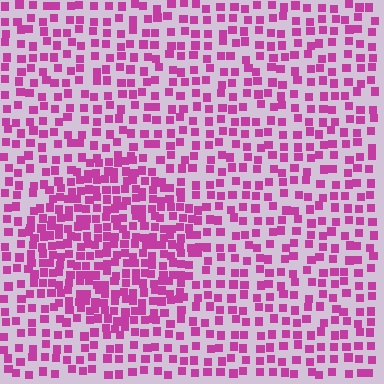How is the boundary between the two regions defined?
The boundary is defined by a change in element density (approximately 1.8x ratio). All elements are the same color, size, and shape.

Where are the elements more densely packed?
The elements are more densely packed inside the circle boundary.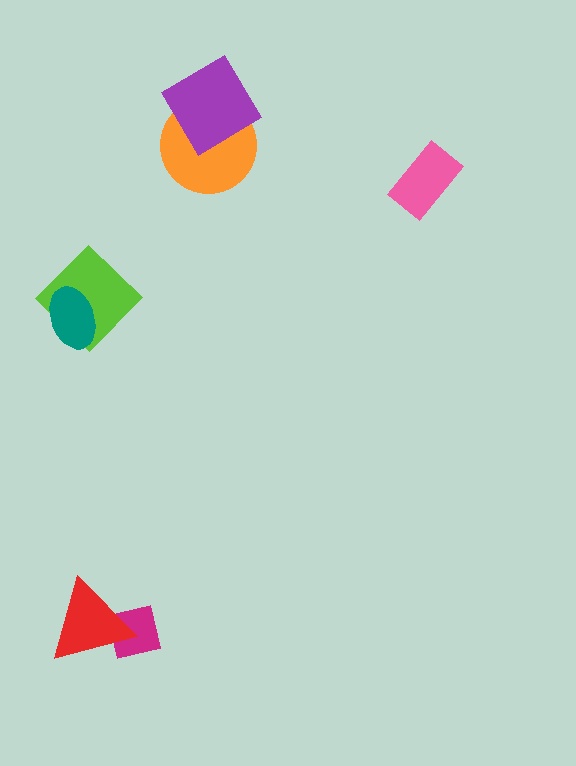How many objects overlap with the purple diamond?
1 object overlaps with the purple diamond.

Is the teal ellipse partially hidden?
No, no other shape covers it.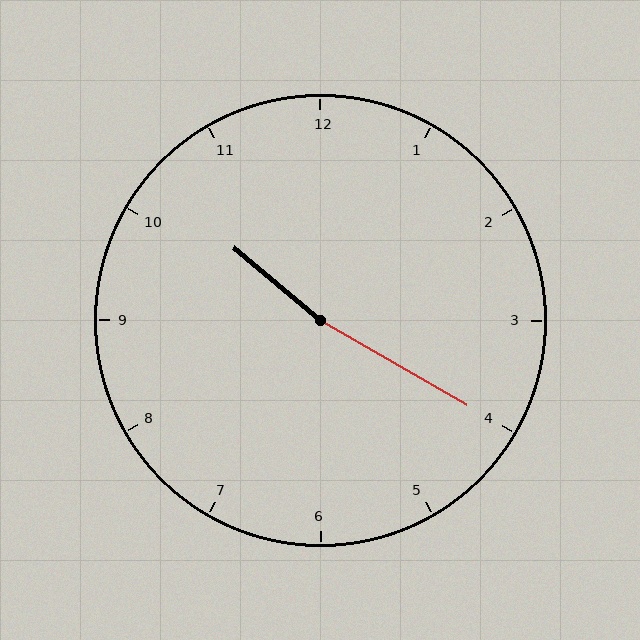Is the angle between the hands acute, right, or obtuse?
It is obtuse.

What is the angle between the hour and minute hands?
Approximately 170 degrees.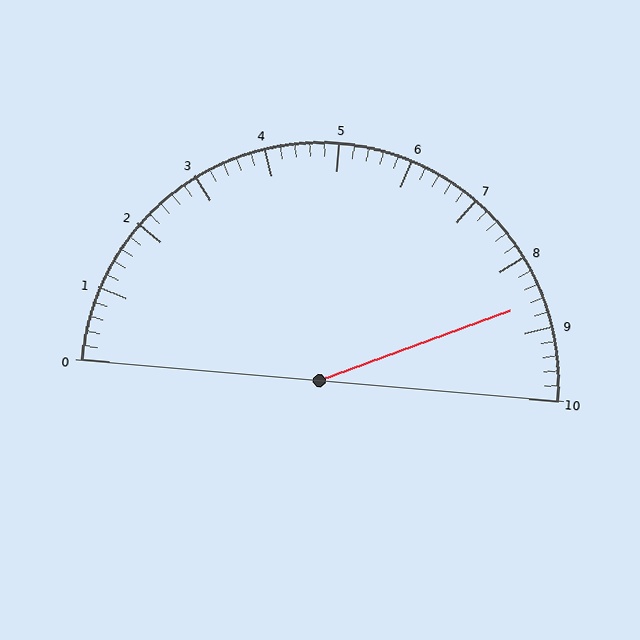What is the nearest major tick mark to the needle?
The nearest major tick mark is 9.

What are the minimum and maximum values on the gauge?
The gauge ranges from 0 to 10.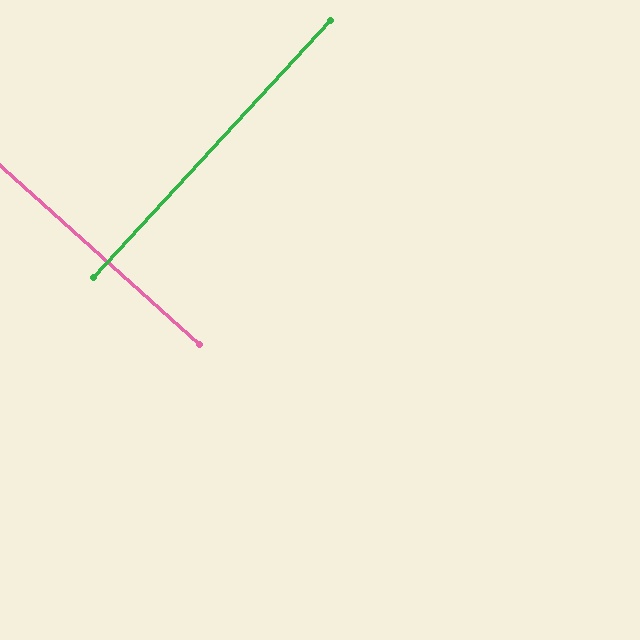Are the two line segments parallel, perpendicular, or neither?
Perpendicular — they meet at approximately 89°.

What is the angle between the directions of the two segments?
Approximately 89 degrees.